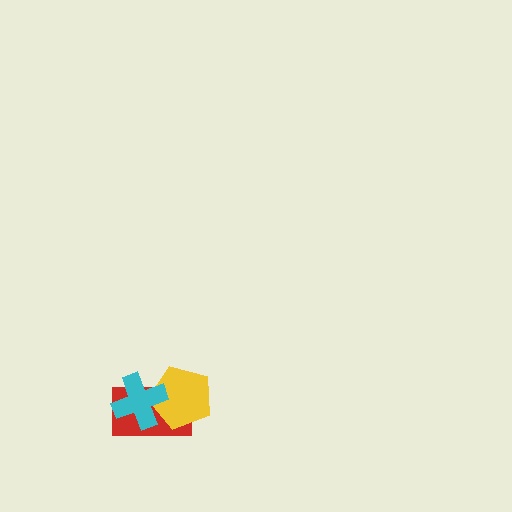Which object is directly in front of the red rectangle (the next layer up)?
The yellow pentagon is directly in front of the red rectangle.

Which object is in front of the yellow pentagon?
The cyan cross is in front of the yellow pentagon.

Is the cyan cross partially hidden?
No, no other shape covers it.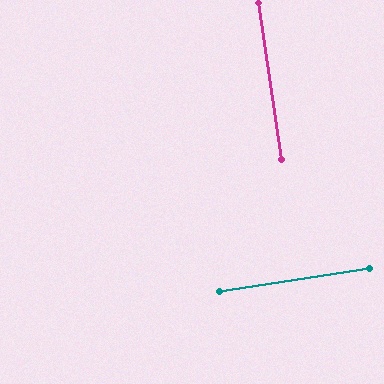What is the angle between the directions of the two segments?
Approximately 90 degrees.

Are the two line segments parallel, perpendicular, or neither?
Perpendicular — they meet at approximately 90°.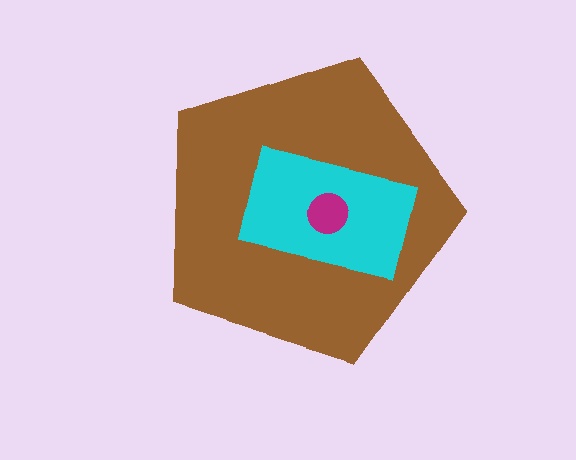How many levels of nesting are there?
3.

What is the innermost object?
The magenta circle.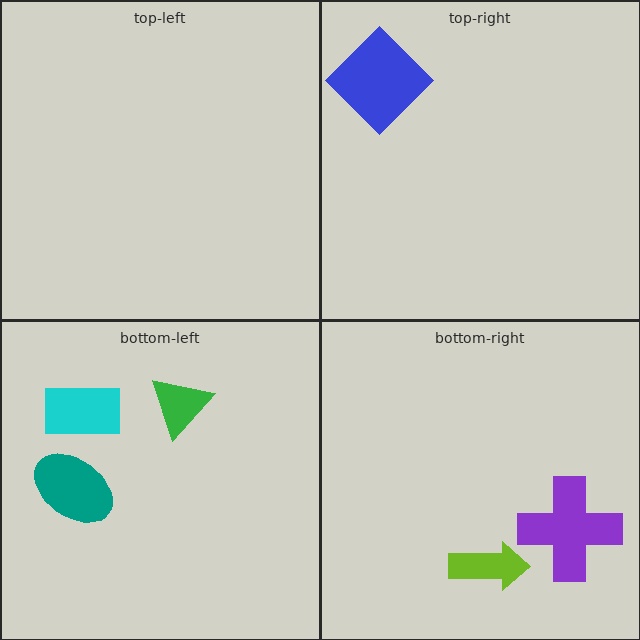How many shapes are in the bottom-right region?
2.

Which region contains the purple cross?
The bottom-right region.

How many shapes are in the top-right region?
1.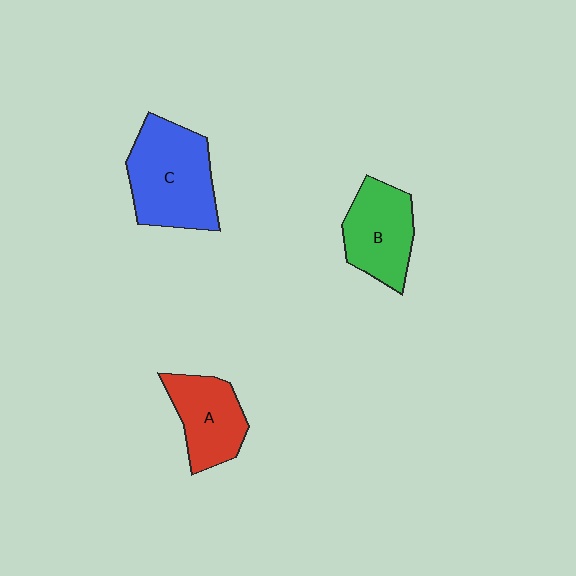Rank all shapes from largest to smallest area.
From largest to smallest: C (blue), B (green), A (red).